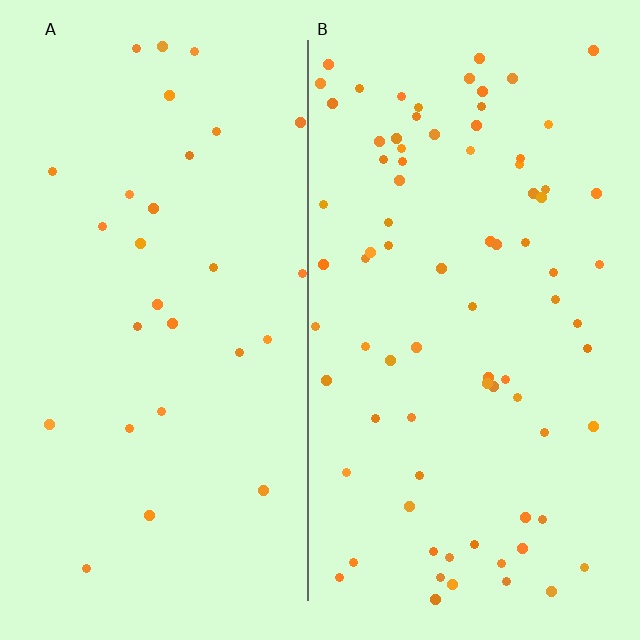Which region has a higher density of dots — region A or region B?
B (the right).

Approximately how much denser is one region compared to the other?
Approximately 2.8× — region B over region A.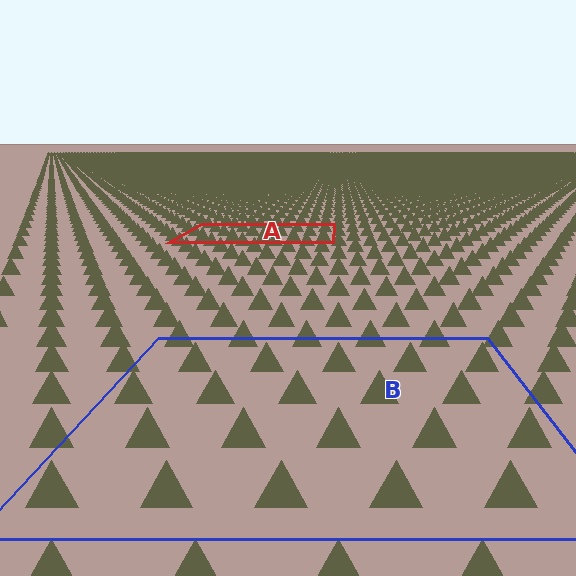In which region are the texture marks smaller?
The texture marks are smaller in region A, because it is farther away.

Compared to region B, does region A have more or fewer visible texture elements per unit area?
Region A has more texture elements per unit area — they are packed more densely because it is farther away.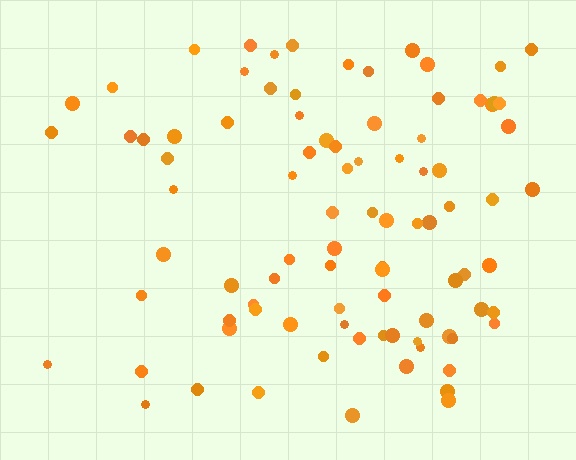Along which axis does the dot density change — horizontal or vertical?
Horizontal.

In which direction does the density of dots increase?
From left to right, with the right side densest.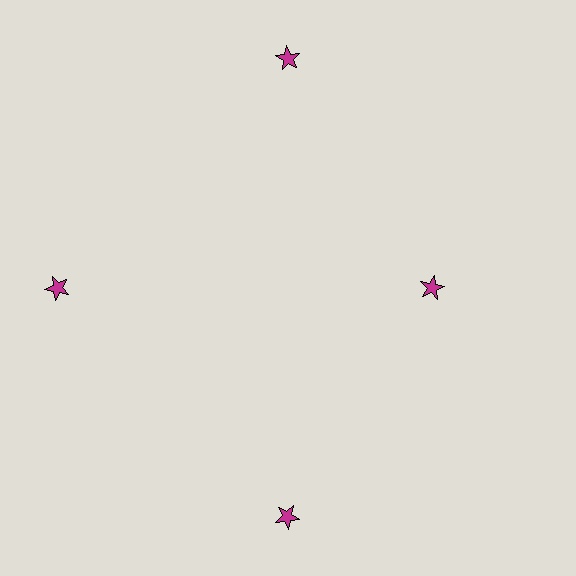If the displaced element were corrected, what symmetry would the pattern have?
It would have 4-fold rotational symmetry — the pattern would map onto itself every 90 degrees.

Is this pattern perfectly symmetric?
No. The 4 magenta stars are arranged in a ring, but one element near the 3 o'clock position is pulled inward toward the center, breaking the 4-fold rotational symmetry.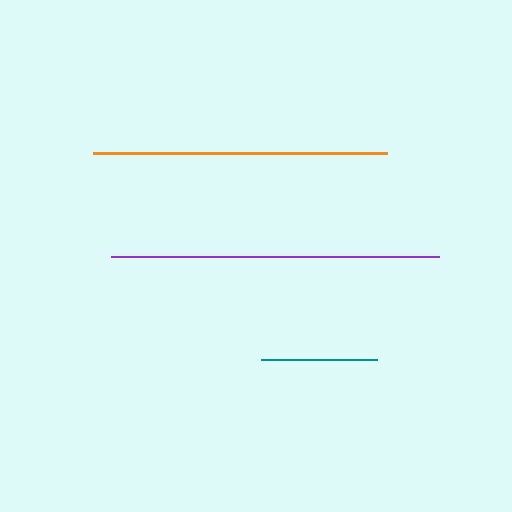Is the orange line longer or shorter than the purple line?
The purple line is longer than the orange line.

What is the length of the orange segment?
The orange segment is approximately 293 pixels long.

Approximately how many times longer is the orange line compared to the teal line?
The orange line is approximately 2.5 times the length of the teal line.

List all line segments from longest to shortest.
From longest to shortest: purple, orange, teal.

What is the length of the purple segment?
The purple segment is approximately 328 pixels long.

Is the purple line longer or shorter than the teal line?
The purple line is longer than the teal line.